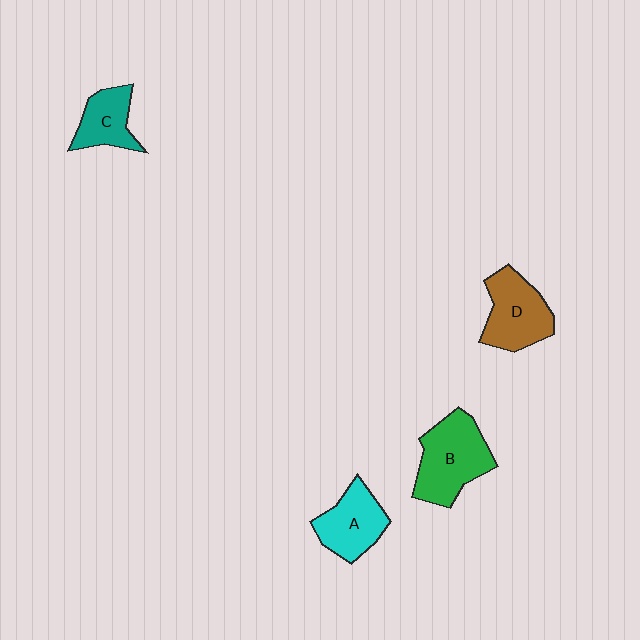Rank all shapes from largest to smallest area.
From largest to smallest: B (green), D (brown), A (cyan), C (teal).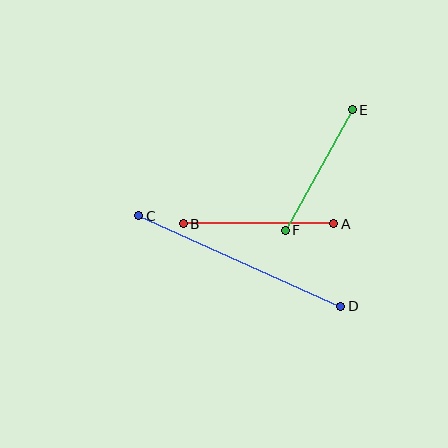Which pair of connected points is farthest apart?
Points C and D are farthest apart.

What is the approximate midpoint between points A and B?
The midpoint is at approximately (258, 224) pixels.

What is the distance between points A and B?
The distance is approximately 151 pixels.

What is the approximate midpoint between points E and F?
The midpoint is at approximately (319, 170) pixels.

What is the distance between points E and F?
The distance is approximately 138 pixels.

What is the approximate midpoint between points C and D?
The midpoint is at approximately (240, 261) pixels.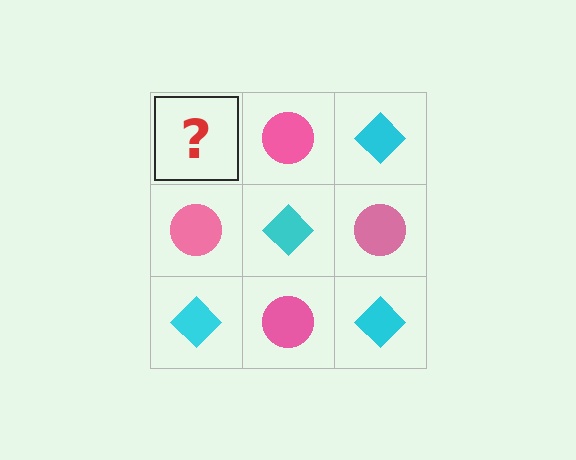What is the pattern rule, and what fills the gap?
The rule is that it alternates cyan diamond and pink circle in a checkerboard pattern. The gap should be filled with a cyan diamond.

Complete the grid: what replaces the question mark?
The question mark should be replaced with a cyan diamond.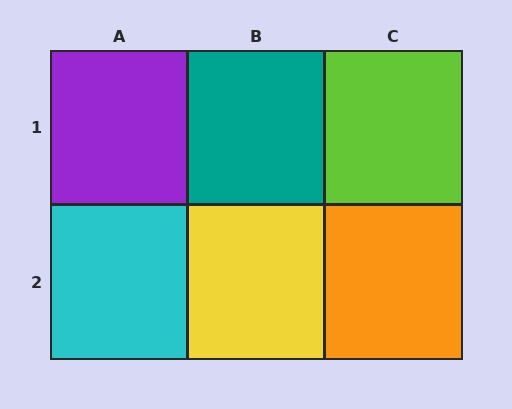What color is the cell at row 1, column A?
Purple.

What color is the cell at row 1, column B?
Teal.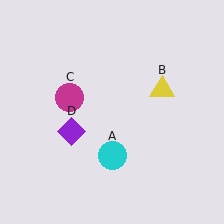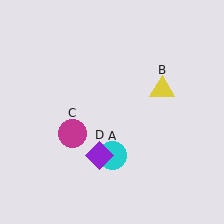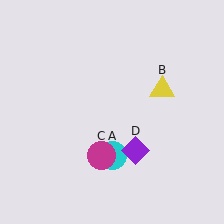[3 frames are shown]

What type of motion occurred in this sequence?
The magenta circle (object C), purple diamond (object D) rotated counterclockwise around the center of the scene.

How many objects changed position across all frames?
2 objects changed position: magenta circle (object C), purple diamond (object D).